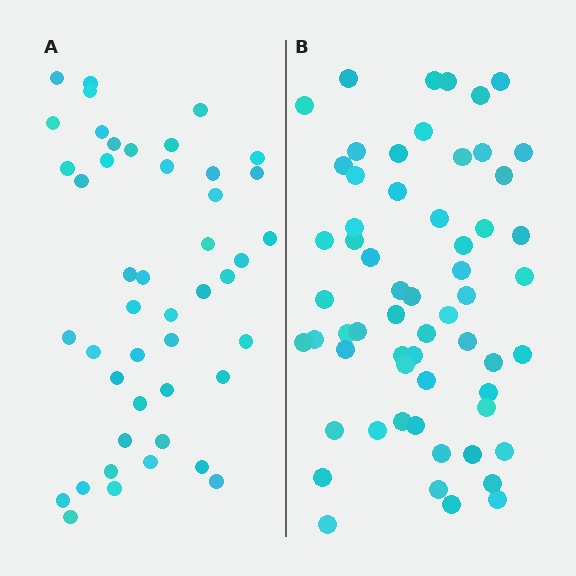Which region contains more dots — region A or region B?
Region B (the right region) has more dots.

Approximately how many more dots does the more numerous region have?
Region B has approximately 15 more dots than region A.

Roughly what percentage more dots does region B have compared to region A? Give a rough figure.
About 35% more.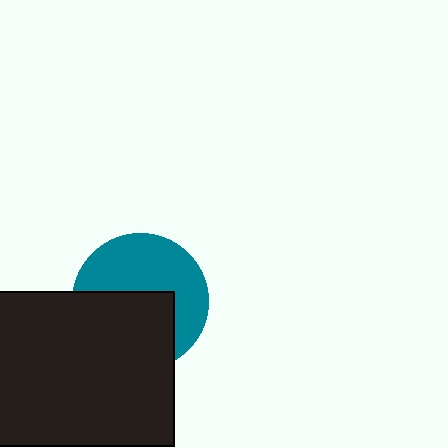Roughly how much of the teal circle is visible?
About half of it is visible (roughly 52%).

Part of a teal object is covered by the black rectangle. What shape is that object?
It is a circle.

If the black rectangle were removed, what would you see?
You would see the complete teal circle.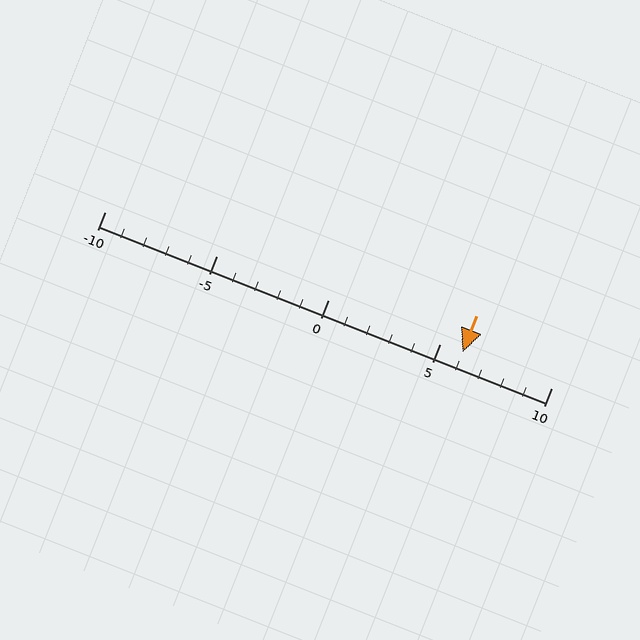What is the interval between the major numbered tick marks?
The major tick marks are spaced 5 units apart.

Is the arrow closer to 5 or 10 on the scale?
The arrow is closer to 5.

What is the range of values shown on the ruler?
The ruler shows values from -10 to 10.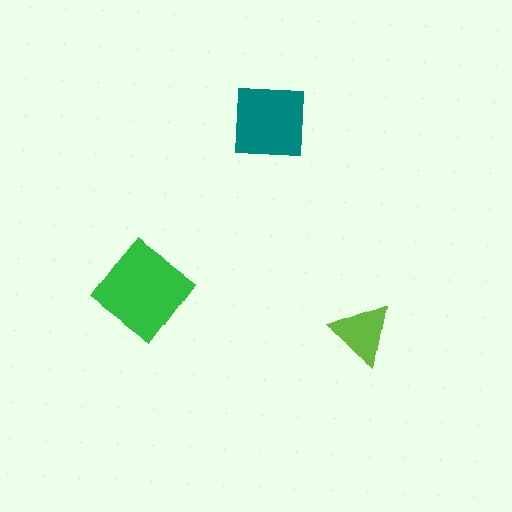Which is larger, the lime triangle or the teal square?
The teal square.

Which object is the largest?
The green diamond.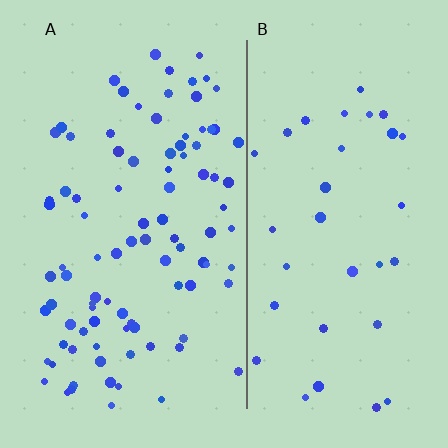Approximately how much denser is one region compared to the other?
Approximately 2.7× — region A over region B.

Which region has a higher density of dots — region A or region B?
A (the left).